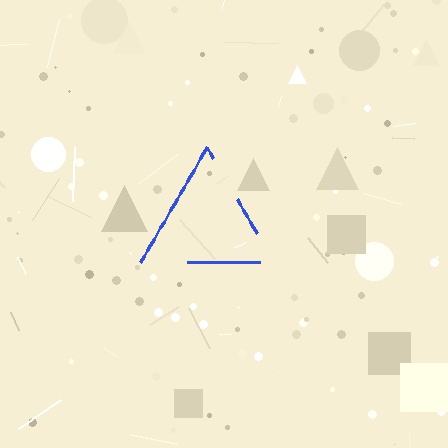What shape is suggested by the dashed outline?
The dashed outline suggests a triangle.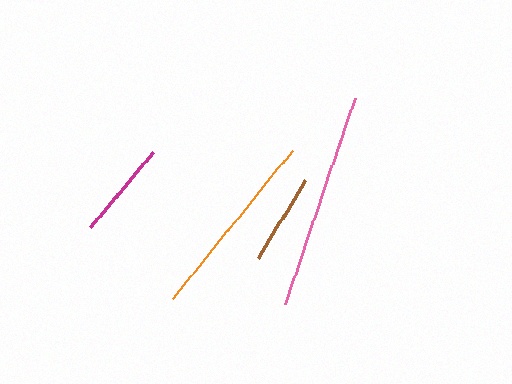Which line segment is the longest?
The pink line is the longest at approximately 216 pixels.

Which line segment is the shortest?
The brown line is the shortest at approximately 92 pixels.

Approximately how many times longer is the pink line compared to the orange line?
The pink line is approximately 1.1 times the length of the orange line.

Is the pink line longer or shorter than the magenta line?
The pink line is longer than the magenta line.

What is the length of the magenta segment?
The magenta segment is approximately 98 pixels long.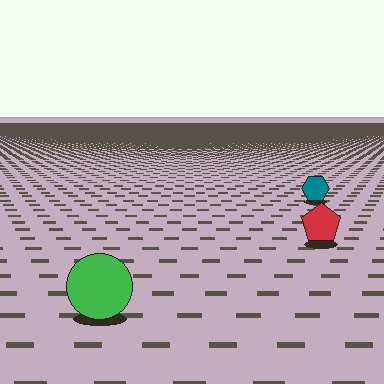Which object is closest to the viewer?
The green circle is closest. The texture marks near it are larger and more spread out.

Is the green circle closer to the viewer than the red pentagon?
Yes. The green circle is closer — you can tell from the texture gradient: the ground texture is coarser near it.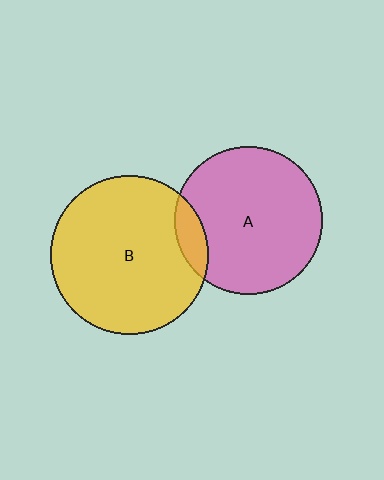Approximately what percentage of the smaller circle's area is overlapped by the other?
Approximately 10%.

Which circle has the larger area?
Circle B (yellow).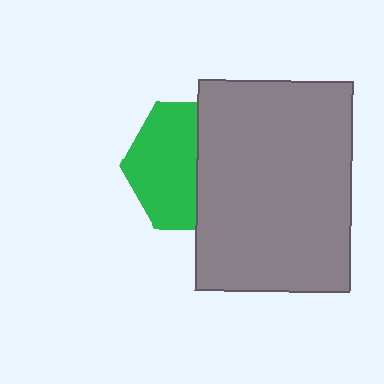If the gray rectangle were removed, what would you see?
You would see the complete green hexagon.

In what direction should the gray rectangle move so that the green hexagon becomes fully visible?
The gray rectangle should move right. That is the shortest direction to clear the overlap and leave the green hexagon fully visible.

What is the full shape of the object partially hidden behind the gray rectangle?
The partially hidden object is a green hexagon.